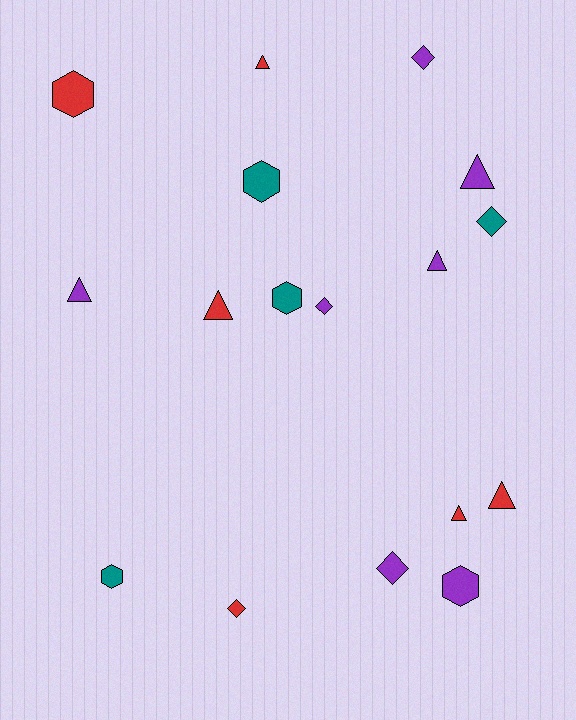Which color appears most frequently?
Purple, with 7 objects.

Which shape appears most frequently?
Triangle, with 7 objects.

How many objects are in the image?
There are 17 objects.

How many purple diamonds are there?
There are 3 purple diamonds.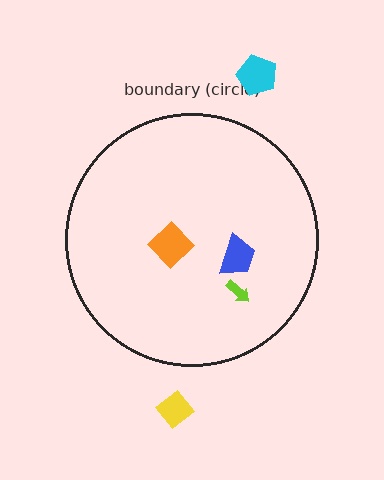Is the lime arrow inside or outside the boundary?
Inside.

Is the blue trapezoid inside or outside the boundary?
Inside.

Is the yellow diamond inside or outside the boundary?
Outside.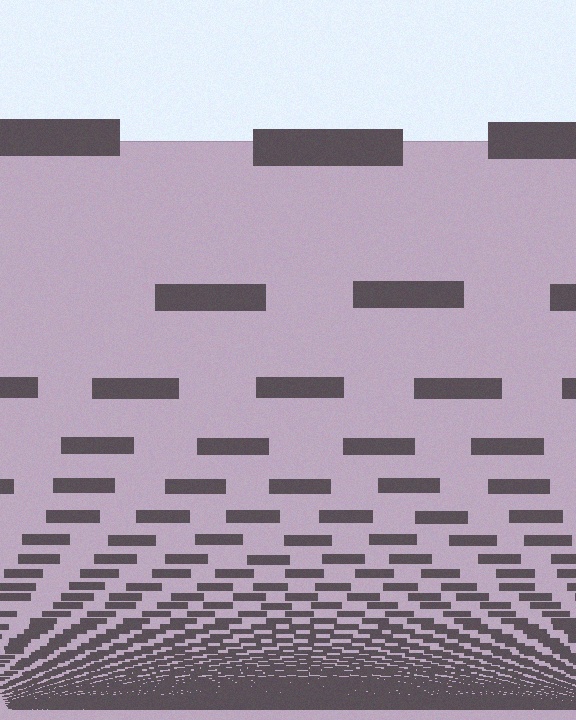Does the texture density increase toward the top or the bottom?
Density increases toward the bottom.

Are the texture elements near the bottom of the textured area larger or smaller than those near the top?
Smaller. The gradient is inverted — elements near the bottom are smaller and denser.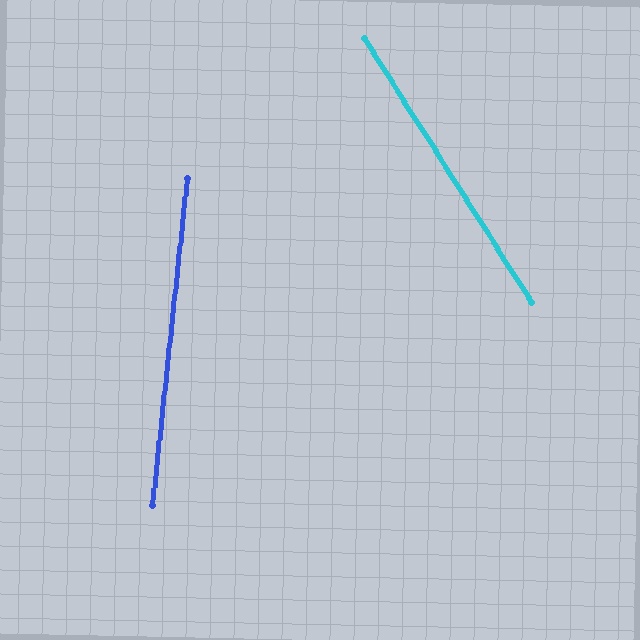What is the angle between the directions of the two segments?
Approximately 38 degrees.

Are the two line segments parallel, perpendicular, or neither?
Neither parallel nor perpendicular — they differ by about 38°.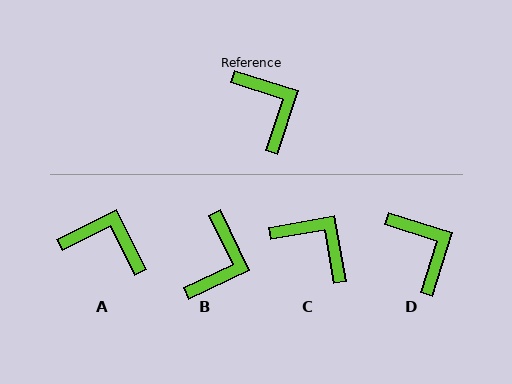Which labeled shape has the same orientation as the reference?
D.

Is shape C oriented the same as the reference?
No, it is off by about 28 degrees.